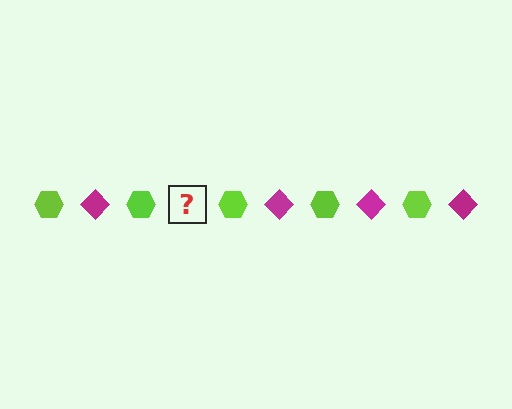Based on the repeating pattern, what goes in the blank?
The blank should be a magenta diamond.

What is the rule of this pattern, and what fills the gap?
The rule is that the pattern alternates between lime hexagon and magenta diamond. The gap should be filled with a magenta diamond.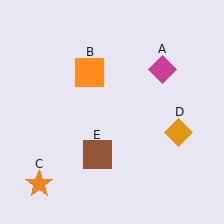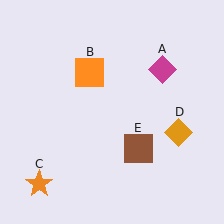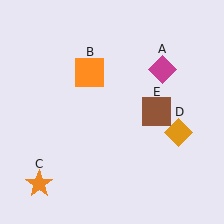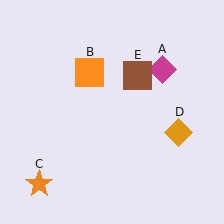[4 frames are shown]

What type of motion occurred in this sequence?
The brown square (object E) rotated counterclockwise around the center of the scene.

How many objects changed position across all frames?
1 object changed position: brown square (object E).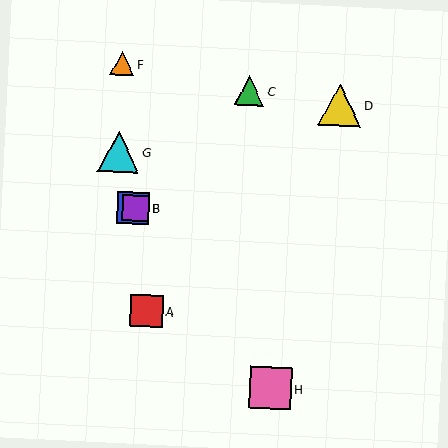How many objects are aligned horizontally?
2 objects (B, E) are aligned horizontally.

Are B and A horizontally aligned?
No, B is at y≈208 and A is at y≈311.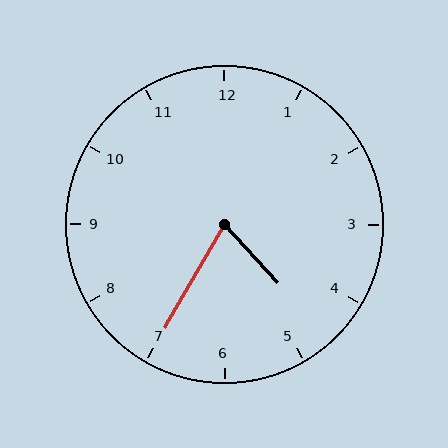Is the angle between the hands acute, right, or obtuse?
It is acute.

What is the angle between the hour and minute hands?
Approximately 72 degrees.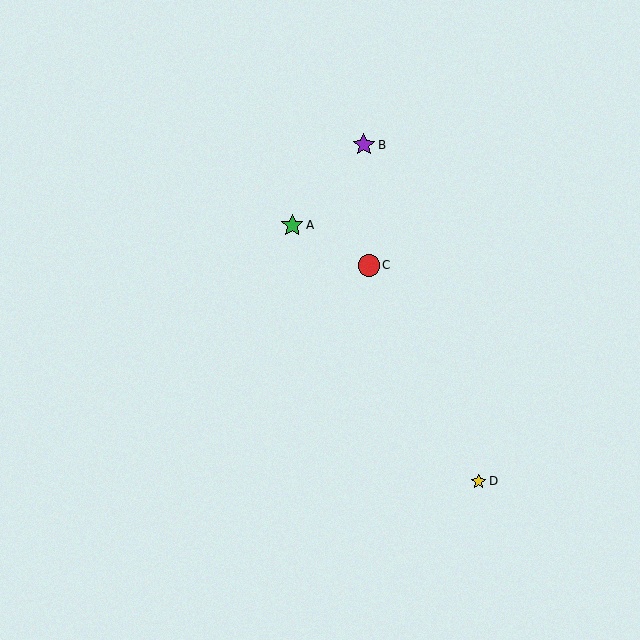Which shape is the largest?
The green star (labeled A) is the largest.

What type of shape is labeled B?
Shape B is a purple star.